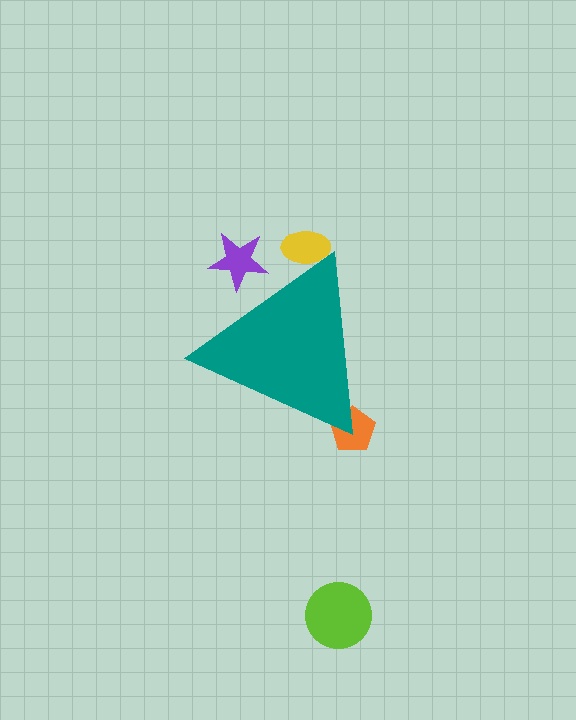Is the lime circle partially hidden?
No, the lime circle is fully visible.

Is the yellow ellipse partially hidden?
Yes, the yellow ellipse is partially hidden behind the teal triangle.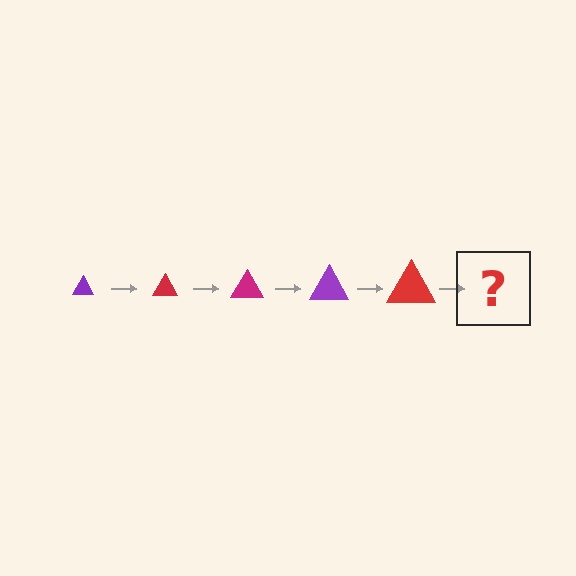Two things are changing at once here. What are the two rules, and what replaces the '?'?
The two rules are that the triangle grows larger each step and the color cycles through purple, red, and magenta. The '?' should be a magenta triangle, larger than the previous one.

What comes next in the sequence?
The next element should be a magenta triangle, larger than the previous one.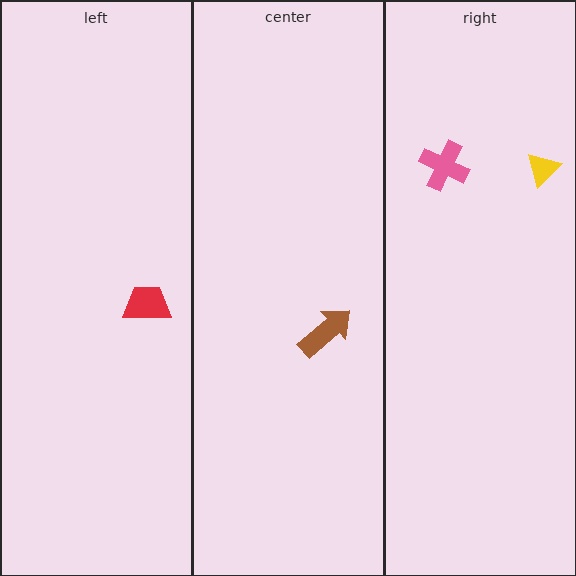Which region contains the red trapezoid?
The left region.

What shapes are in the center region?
The brown arrow.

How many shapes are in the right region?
2.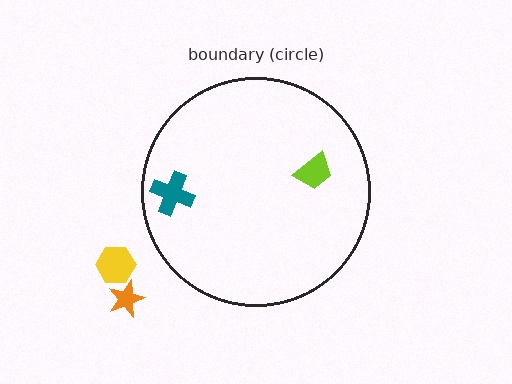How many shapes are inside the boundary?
2 inside, 2 outside.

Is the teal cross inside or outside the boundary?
Inside.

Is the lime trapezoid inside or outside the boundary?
Inside.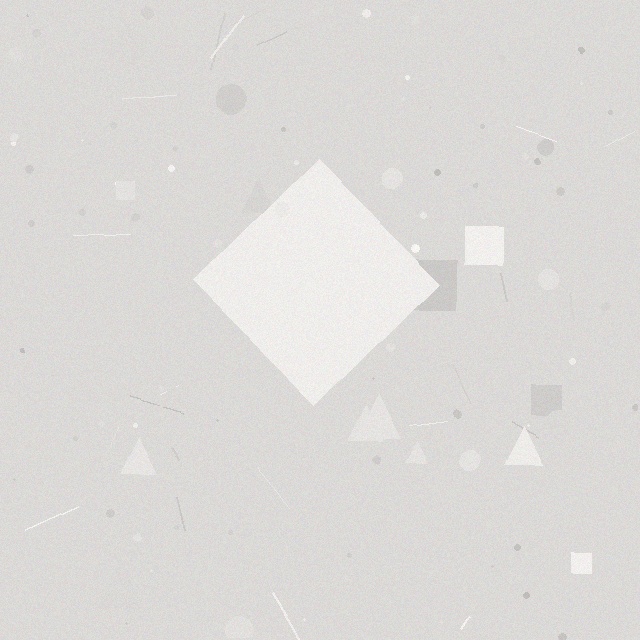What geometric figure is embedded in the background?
A diamond is embedded in the background.